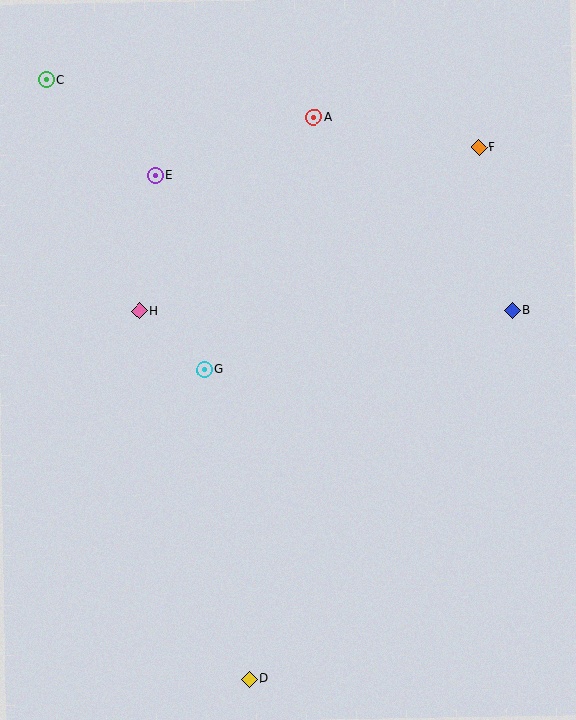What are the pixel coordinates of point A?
Point A is at (314, 118).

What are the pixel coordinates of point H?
Point H is at (139, 311).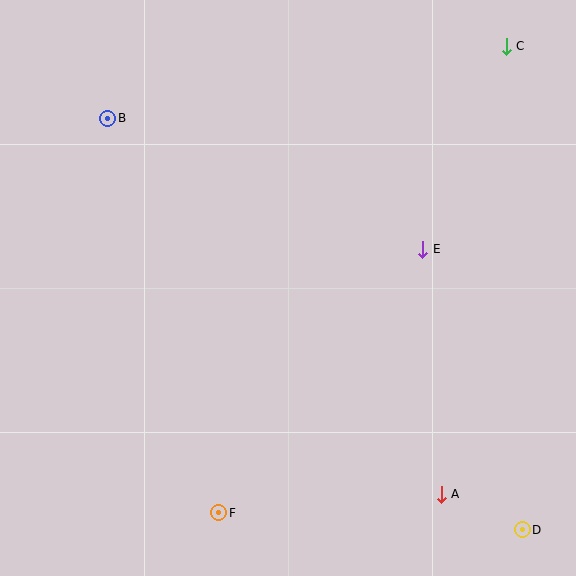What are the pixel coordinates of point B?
Point B is at (108, 118).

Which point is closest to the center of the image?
Point E at (423, 249) is closest to the center.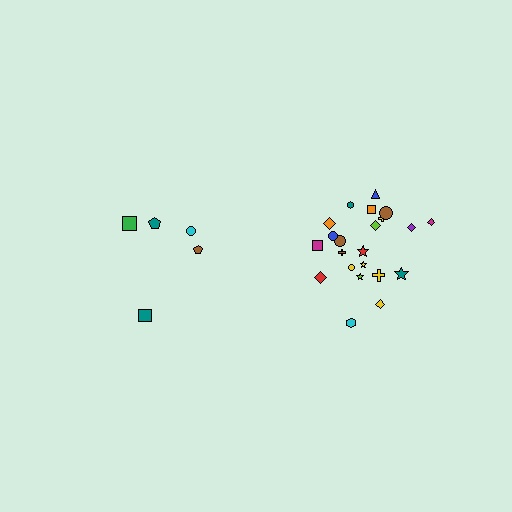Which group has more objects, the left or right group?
The right group.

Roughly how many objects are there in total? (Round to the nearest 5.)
Roughly 25 objects in total.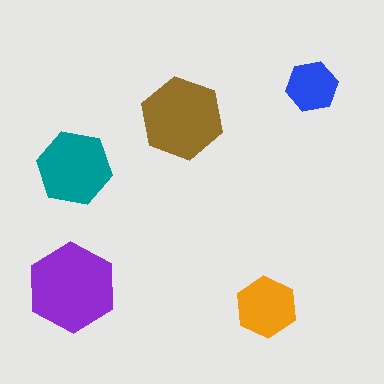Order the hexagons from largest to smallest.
the purple one, the brown one, the teal one, the orange one, the blue one.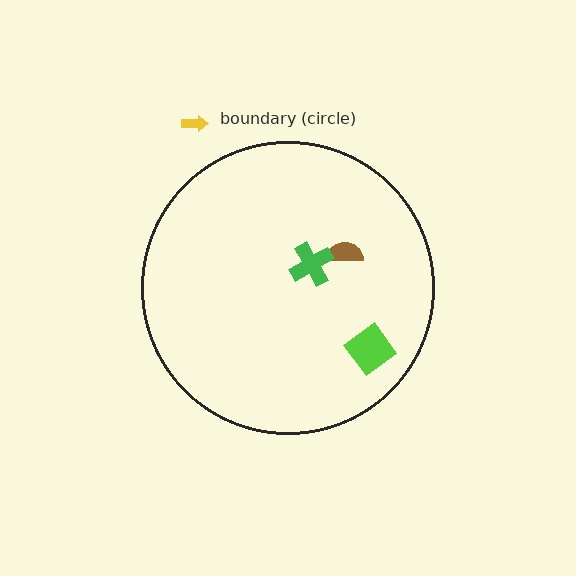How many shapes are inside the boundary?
3 inside, 1 outside.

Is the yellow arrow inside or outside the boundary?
Outside.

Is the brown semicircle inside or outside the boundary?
Inside.